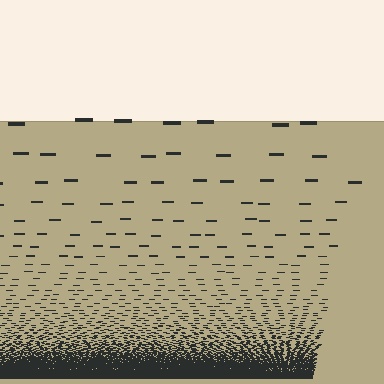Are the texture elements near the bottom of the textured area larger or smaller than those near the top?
Smaller. The gradient is inverted — elements near the bottom are smaller and denser.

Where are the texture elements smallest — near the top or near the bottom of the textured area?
Near the bottom.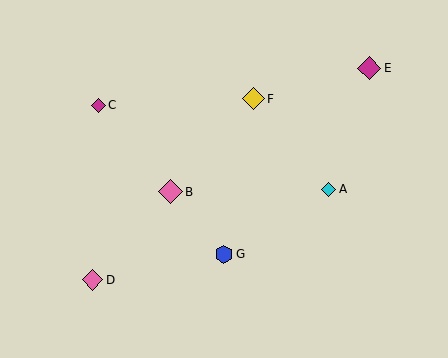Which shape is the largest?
The magenta diamond (labeled E) is the largest.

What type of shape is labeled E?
Shape E is a magenta diamond.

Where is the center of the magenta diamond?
The center of the magenta diamond is at (98, 105).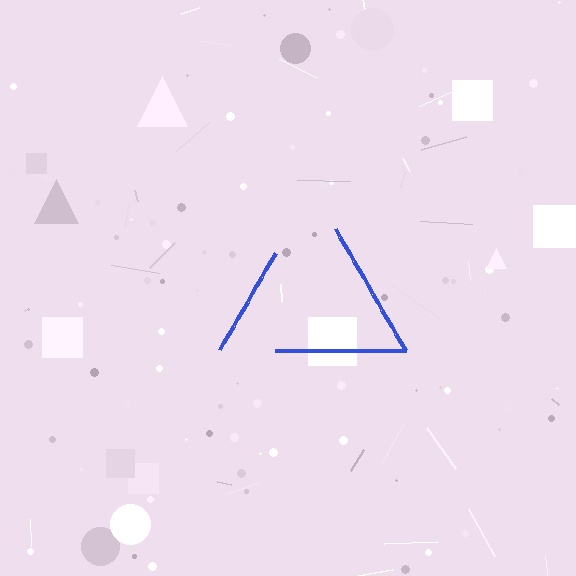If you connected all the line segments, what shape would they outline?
They would outline a triangle.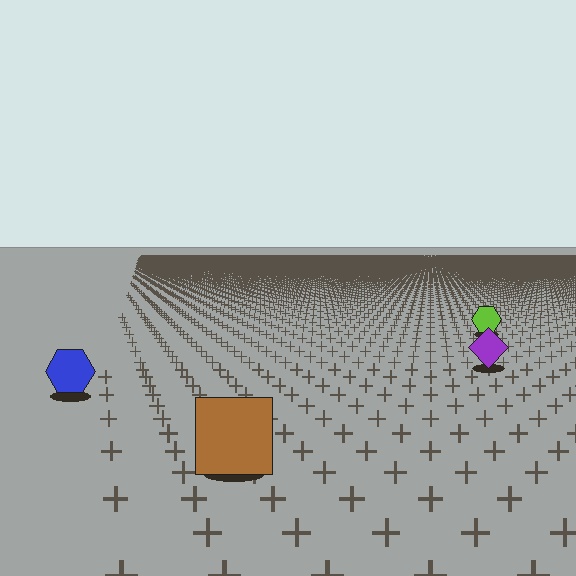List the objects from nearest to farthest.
From nearest to farthest: the brown square, the blue hexagon, the purple diamond, the lime hexagon.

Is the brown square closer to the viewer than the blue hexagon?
Yes. The brown square is closer — you can tell from the texture gradient: the ground texture is coarser near it.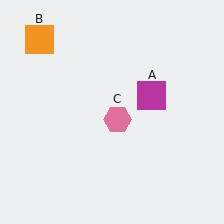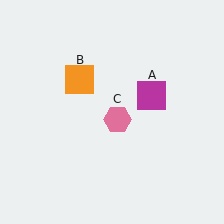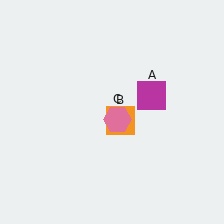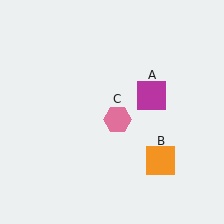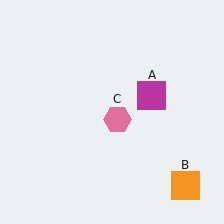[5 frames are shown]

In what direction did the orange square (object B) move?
The orange square (object B) moved down and to the right.